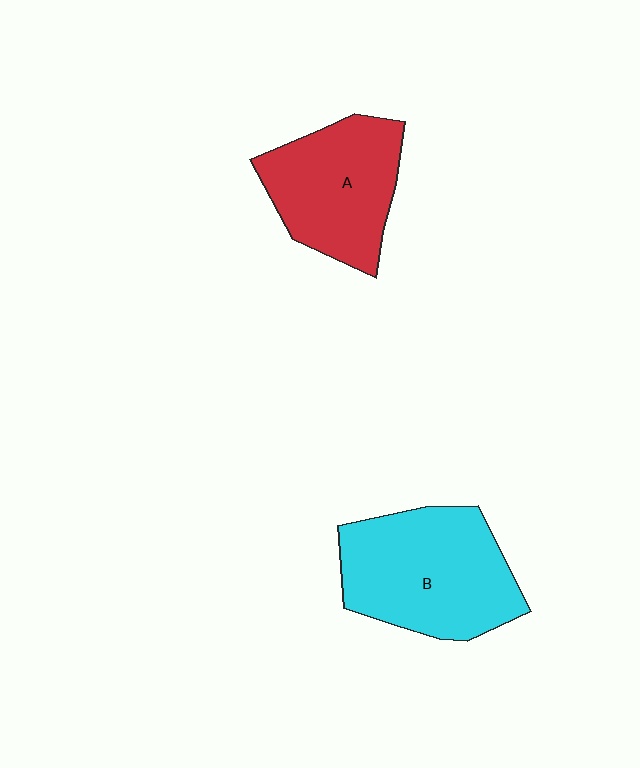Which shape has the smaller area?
Shape A (red).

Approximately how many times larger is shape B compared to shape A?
Approximately 1.2 times.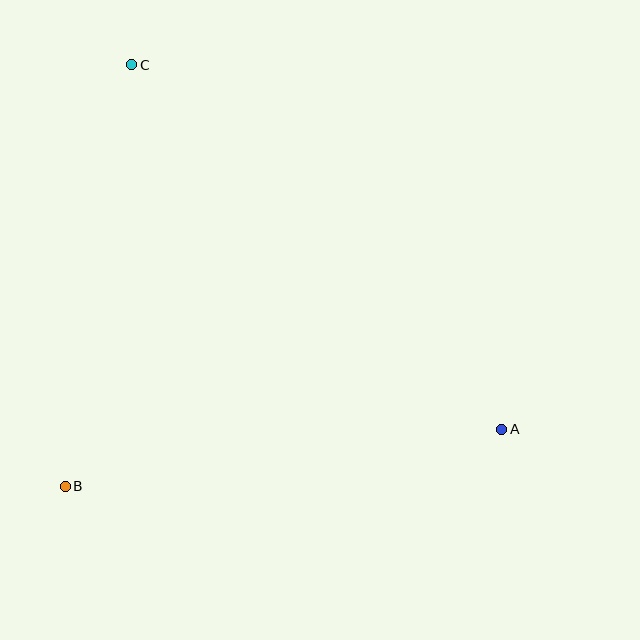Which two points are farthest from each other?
Points A and C are farthest from each other.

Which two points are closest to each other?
Points B and C are closest to each other.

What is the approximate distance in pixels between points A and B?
The distance between A and B is approximately 440 pixels.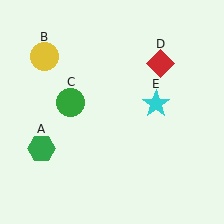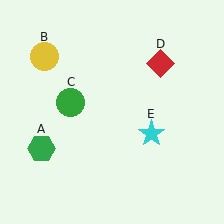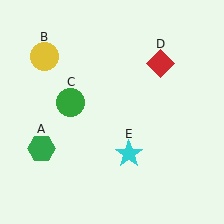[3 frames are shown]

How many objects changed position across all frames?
1 object changed position: cyan star (object E).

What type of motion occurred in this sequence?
The cyan star (object E) rotated clockwise around the center of the scene.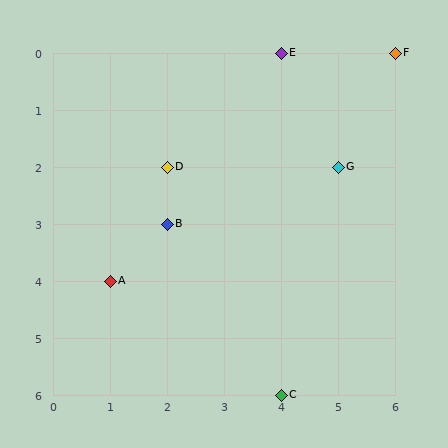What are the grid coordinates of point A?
Point A is at grid coordinates (1, 4).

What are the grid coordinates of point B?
Point B is at grid coordinates (2, 3).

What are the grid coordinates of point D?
Point D is at grid coordinates (2, 2).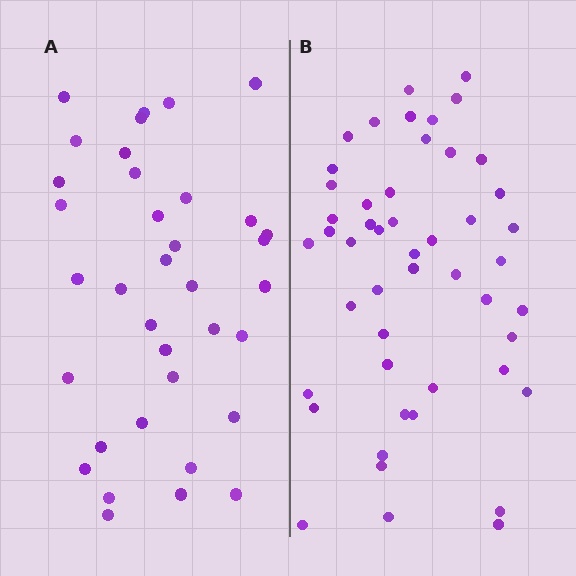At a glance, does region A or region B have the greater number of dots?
Region B (the right region) has more dots.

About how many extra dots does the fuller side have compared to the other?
Region B has approximately 15 more dots than region A.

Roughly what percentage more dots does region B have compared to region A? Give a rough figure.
About 35% more.